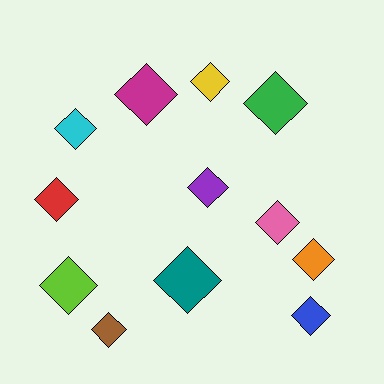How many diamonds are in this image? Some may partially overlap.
There are 12 diamonds.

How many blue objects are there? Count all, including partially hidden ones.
There is 1 blue object.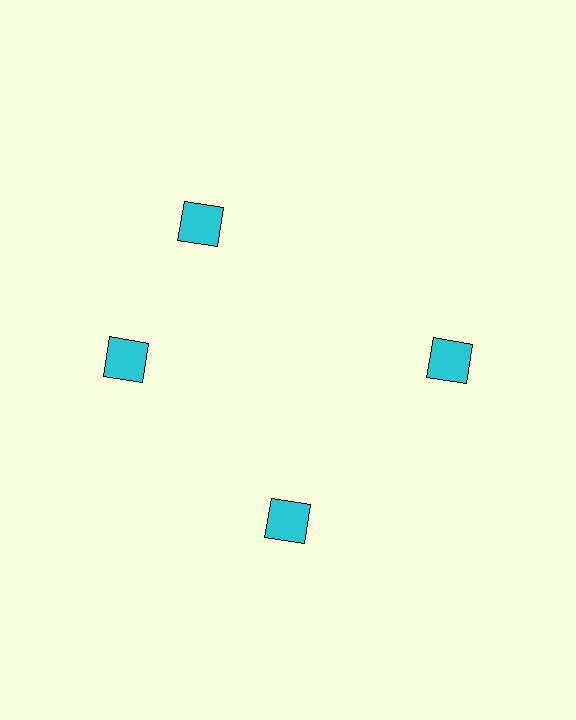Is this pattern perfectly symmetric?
No. The 4 cyan squares are arranged in a ring, but one element near the 12 o'clock position is rotated out of alignment along the ring, breaking the 4-fold rotational symmetry.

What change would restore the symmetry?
The symmetry would be restored by rotating it back into even spacing with its neighbors so that all 4 squares sit at equal angles and equal distance from the center.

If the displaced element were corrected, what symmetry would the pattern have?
It would have 4-fold rotational symmetry — the pattern would map onto itself every 90 degrees.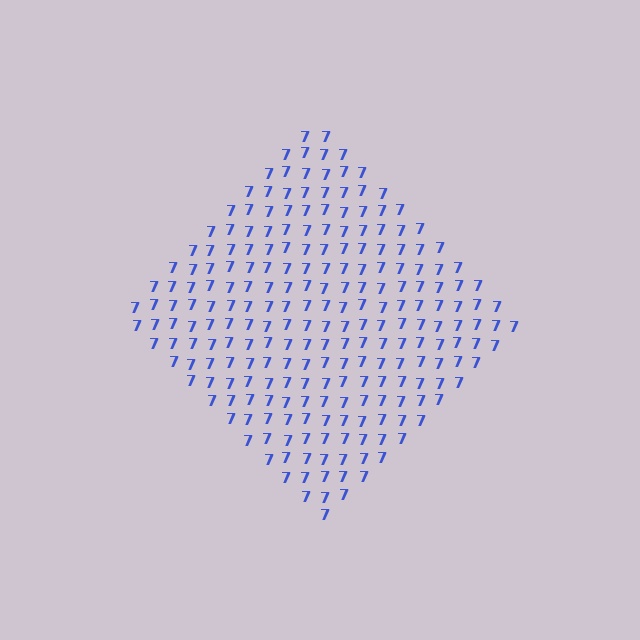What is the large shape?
The large shape is a diamond.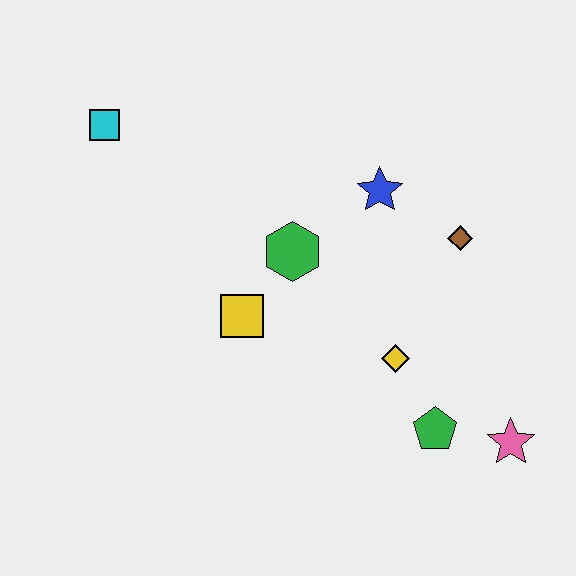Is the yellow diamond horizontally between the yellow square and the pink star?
Yes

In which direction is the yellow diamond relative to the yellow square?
The yellow diamond is to the right of the yellow square.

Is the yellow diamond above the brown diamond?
No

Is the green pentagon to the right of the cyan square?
Yes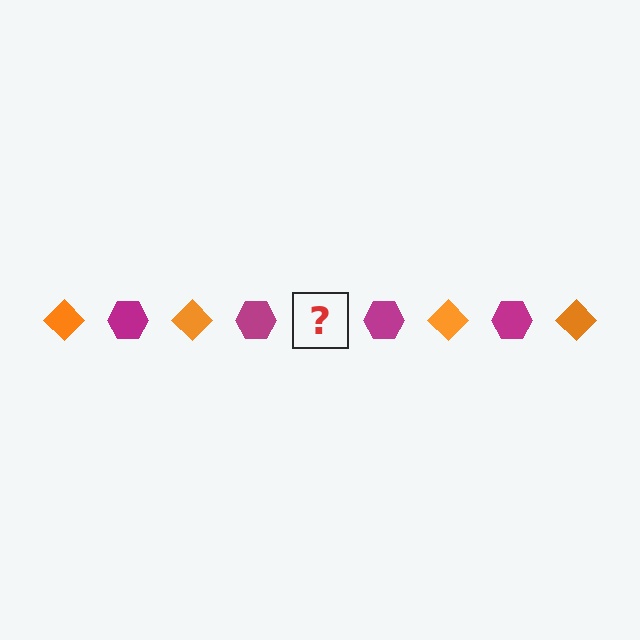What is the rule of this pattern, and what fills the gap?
The rule is that the pattern alternates between orange diamond and magenta hexagon. The gap should be filled with an orange diamond.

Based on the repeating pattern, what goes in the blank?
The blank should be an orange diamond.